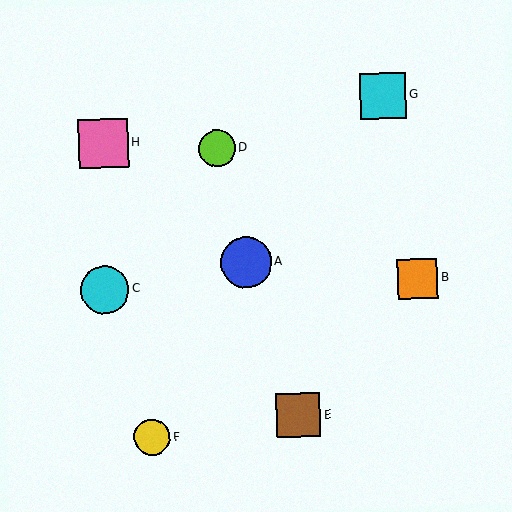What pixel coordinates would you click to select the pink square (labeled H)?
Click at (103, 143) to select the pink square H.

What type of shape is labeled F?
Shape F is a yellow circle.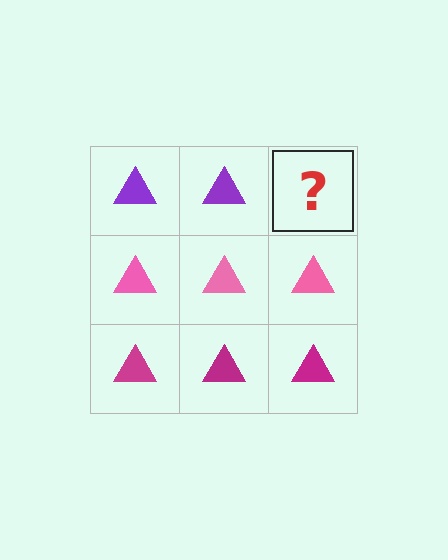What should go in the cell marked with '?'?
The missing cell should contain a purple triangle.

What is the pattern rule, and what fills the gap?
The rule is that each row has a consistent color. The gap should be filled with a purple triangle.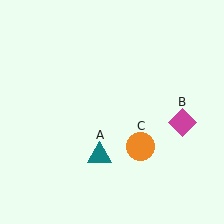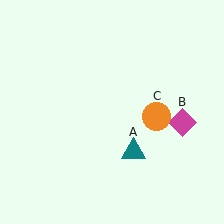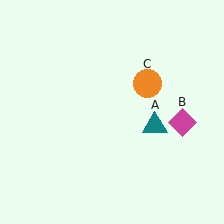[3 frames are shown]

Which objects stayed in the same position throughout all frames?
Magenta diamond (object B) remained stationary.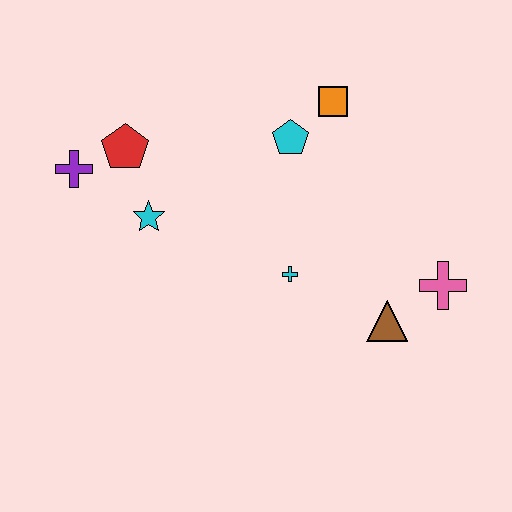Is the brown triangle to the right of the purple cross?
Yes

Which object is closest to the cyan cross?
The brown triangle is closest to the cyan cross.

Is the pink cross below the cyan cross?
Yes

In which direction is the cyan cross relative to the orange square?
The cyan cross is below the orange square.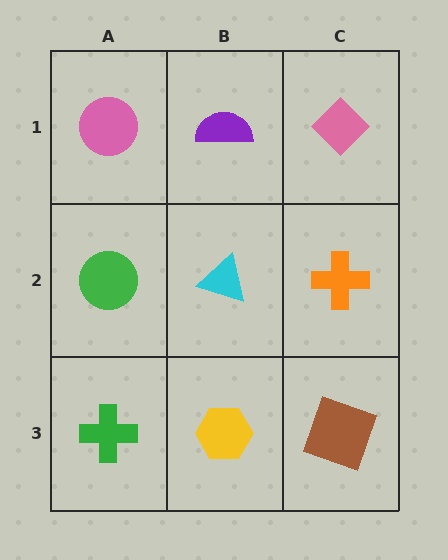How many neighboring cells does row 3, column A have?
2.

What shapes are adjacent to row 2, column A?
A pink circle (row 1, column A), a green cross (row 3, column A), a cyan triangle (row 2, column B).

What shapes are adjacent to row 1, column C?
An orange cross (row 2, column C), a purple semicircle (row 1, column B).